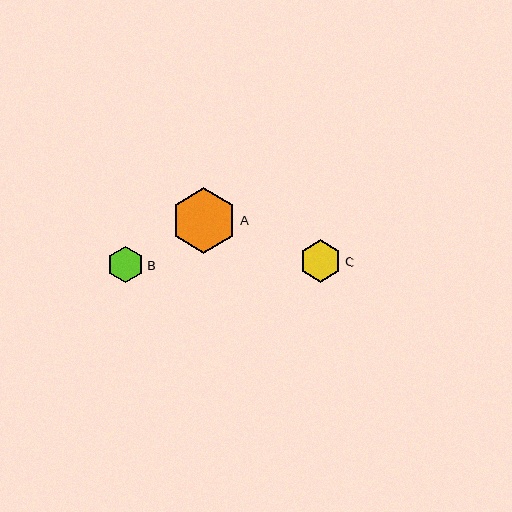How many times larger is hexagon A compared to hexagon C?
Hexagon A is approximately 1.6 times the size of hexagon C.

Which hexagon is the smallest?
Hexagon B is the smallest with a size of approximately 36 pixels.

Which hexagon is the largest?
Hexagon A is the largest with a size of approximately 65 pixels.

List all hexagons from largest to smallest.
From largest to smallest: A, C, B.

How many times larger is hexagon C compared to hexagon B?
Hexagon C is approximately 1.2 times the size of hexagon B.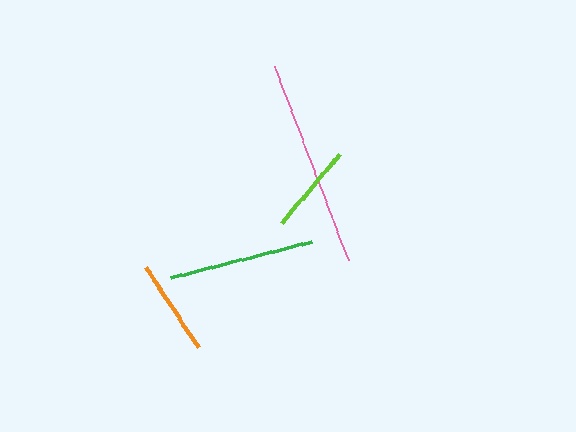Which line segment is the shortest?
The lime line is the shortest at approximately 91 pixels.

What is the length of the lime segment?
The lime segment is approximately 91 pixels long.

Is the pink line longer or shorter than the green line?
The pink line is longer than the green line.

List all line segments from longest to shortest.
From longest to shortest: pink, green, orange, lime.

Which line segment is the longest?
The pink line is the longest at approximately 207 pixels.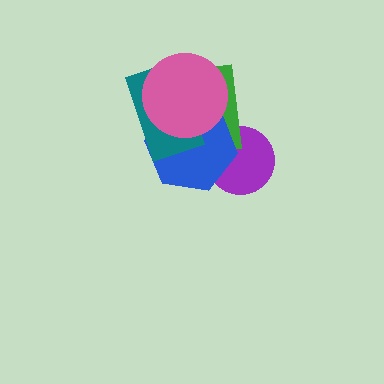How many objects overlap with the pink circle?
3 objects overlap with the pink circle.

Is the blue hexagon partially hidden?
Yes, it is partially covered by another shape.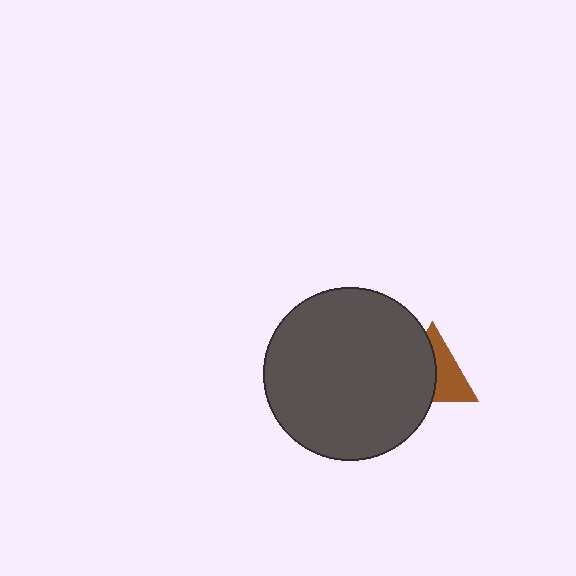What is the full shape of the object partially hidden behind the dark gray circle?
The partially hidden object is a brown triangle.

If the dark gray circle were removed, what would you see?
You would see the complete brown triangle.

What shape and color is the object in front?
The object in front is a dark gray circle.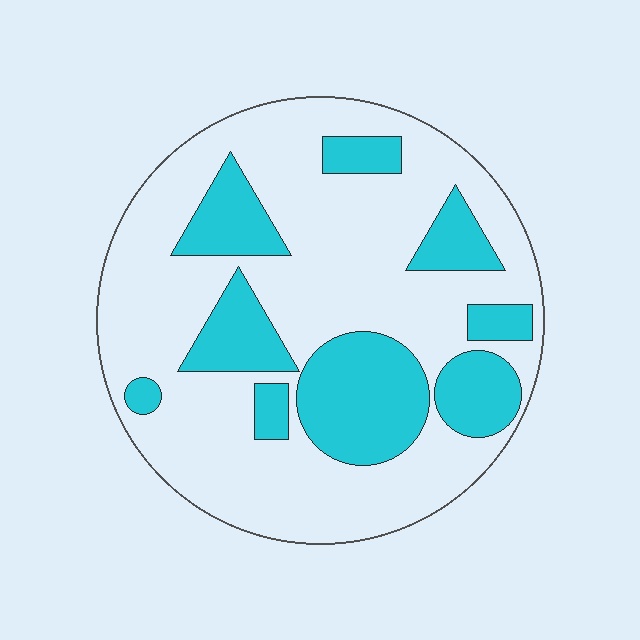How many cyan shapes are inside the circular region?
9.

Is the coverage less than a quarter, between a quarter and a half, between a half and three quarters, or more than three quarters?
Between a quarter and a half.